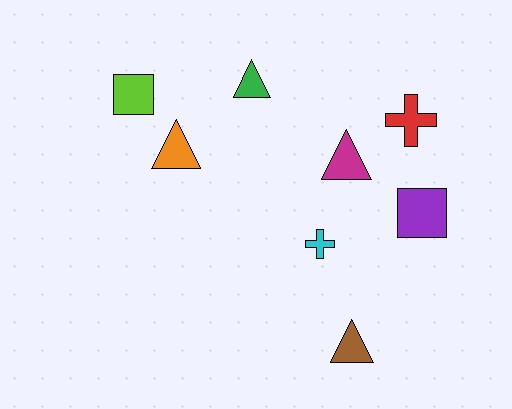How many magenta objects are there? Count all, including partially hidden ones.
There is 1 magenta object.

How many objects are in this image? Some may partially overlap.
There are 8 objects.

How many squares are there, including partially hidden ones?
There are 2 squares.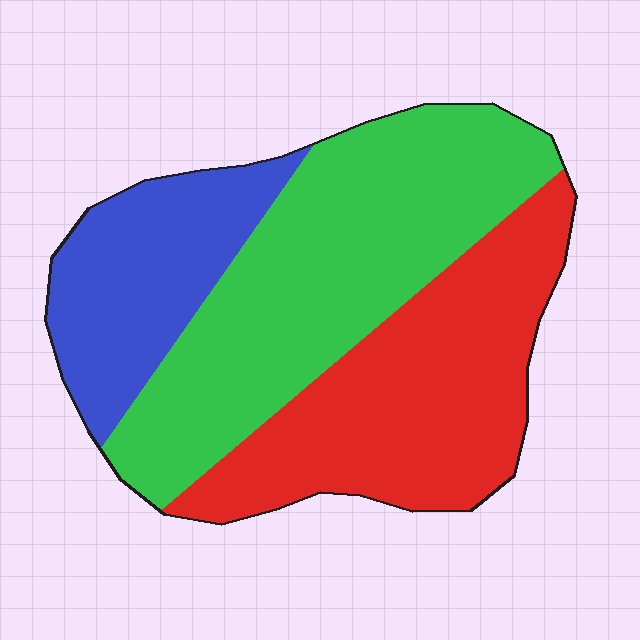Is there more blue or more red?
Red.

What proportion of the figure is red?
Red covers roughly 35% of the figure.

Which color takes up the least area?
Blue, at roughly 20%.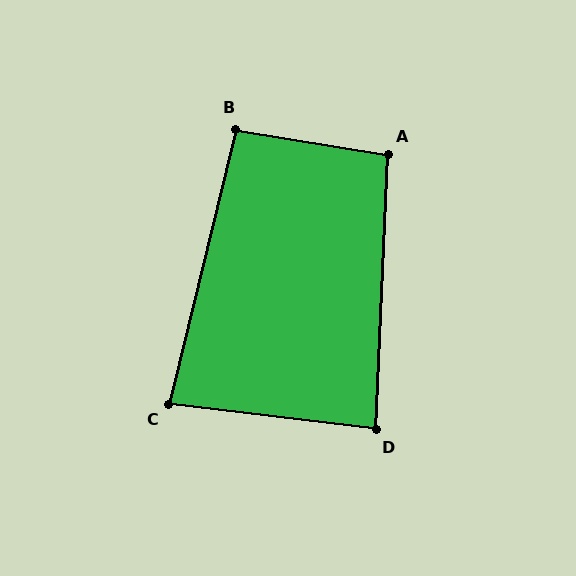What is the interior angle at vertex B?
Approximately 94 degrees (approximately right).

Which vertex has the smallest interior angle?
C, at approximately 83 degrees.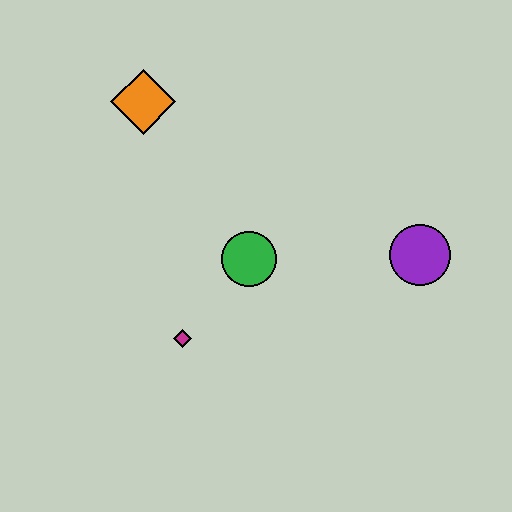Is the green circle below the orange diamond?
Yes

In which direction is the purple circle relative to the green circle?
The purple circle is to the right of the green circle.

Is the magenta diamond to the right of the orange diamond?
Yes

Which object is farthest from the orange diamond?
The purple circle is farthest from the orange diamond.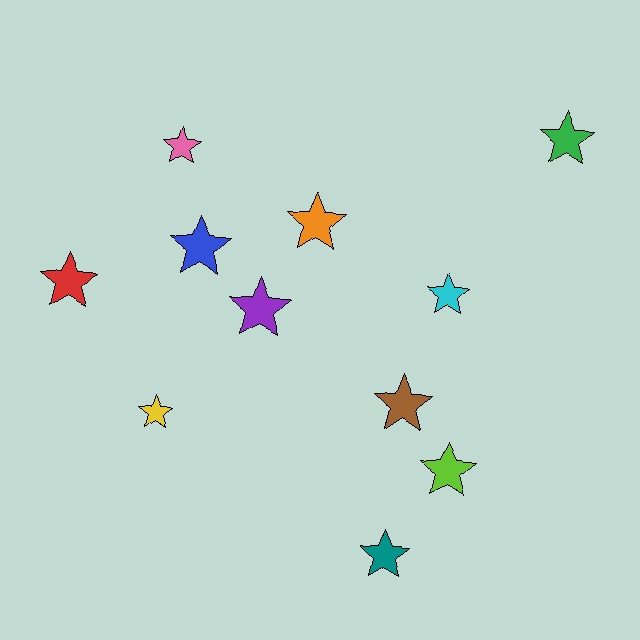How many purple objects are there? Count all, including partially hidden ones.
There is 1 purple object.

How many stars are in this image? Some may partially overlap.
There are 11 stars.